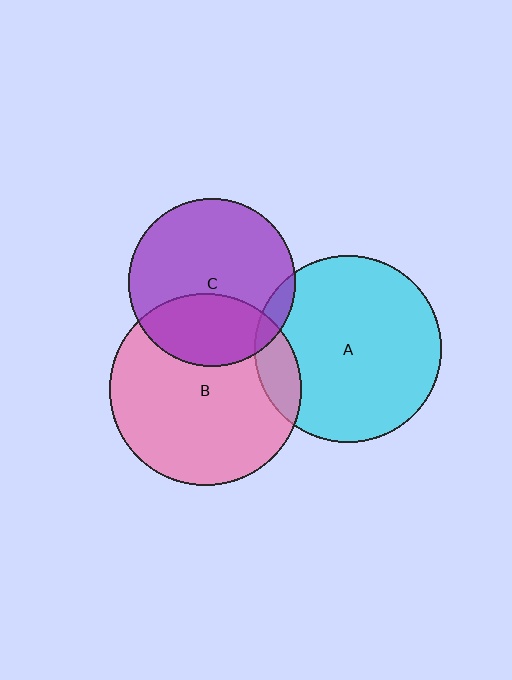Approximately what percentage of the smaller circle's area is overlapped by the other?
Approximately 35%.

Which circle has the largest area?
Circle B (pink).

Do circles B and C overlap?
Yes.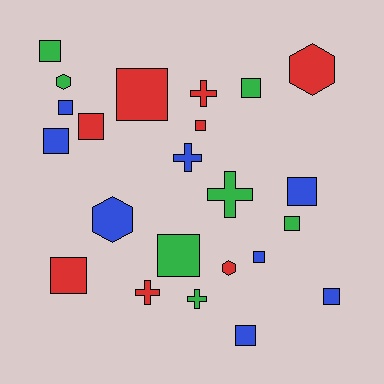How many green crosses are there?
There are 2 green crosses.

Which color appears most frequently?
Red, with 8 objects.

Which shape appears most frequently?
Square, with 14 objects.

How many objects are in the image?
There are 23 objects.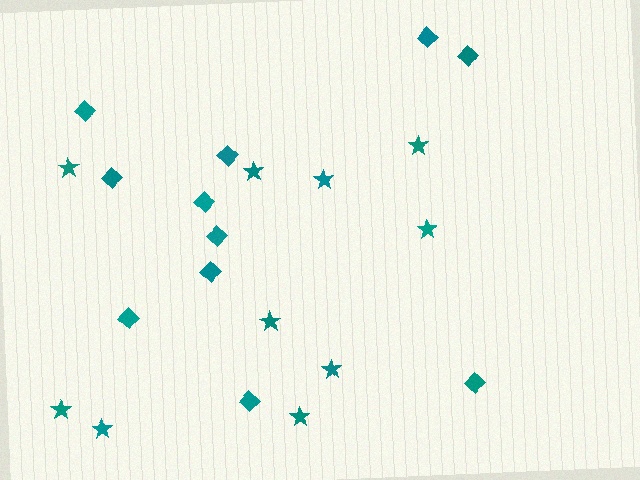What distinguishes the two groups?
There are 2 groups: one group of stars (10) and one group of diamonds (11).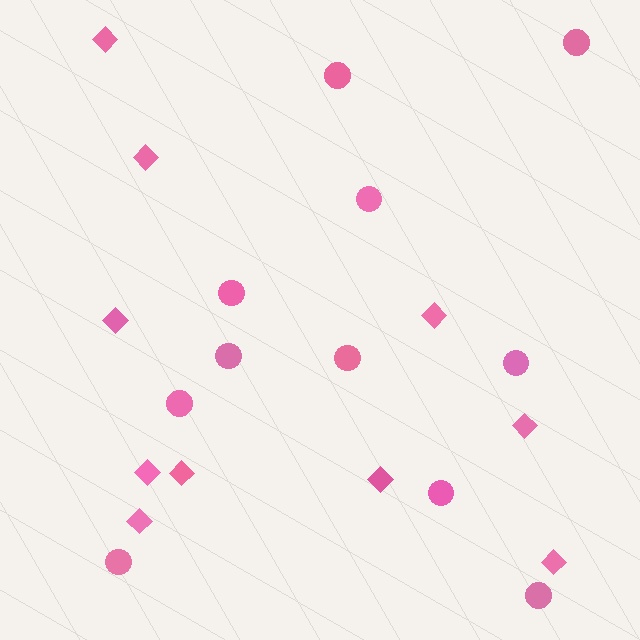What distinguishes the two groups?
There are 2 groups: one group of circles (11) and one group of diamonds (10).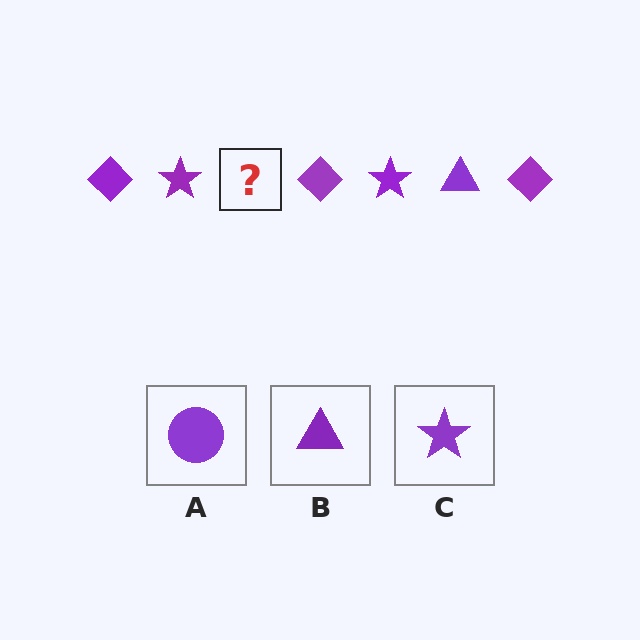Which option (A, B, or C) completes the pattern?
B.